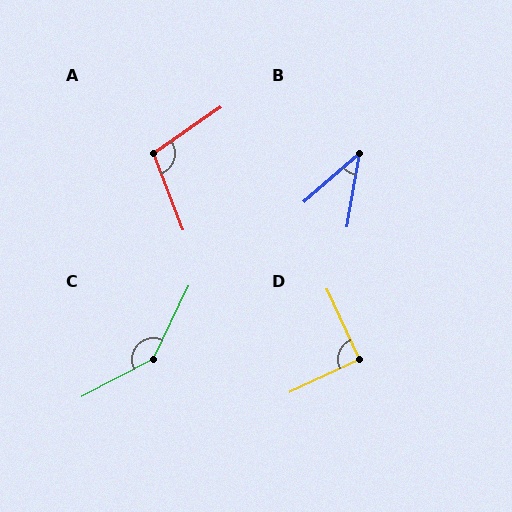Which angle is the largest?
C, at approximately 143 degrees.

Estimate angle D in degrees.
Approximately 91 degrees.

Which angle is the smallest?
B, at approximately 39 degrees.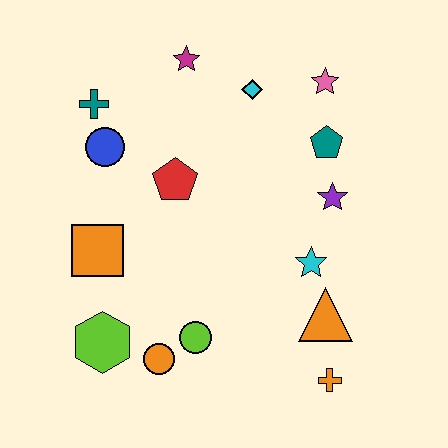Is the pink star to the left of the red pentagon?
No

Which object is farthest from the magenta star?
The orange cross is farthest from the magenta star.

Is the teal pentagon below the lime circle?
No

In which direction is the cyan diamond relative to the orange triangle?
The cyan diamond is above the orange triangle.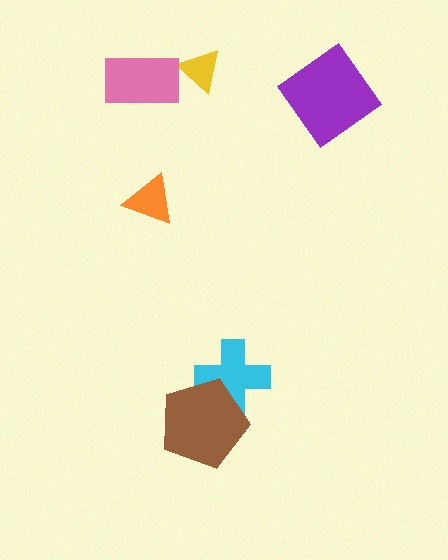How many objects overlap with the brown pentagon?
1 object overlaps with the brown pentagon.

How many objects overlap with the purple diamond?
0 objects overlap with the purple diamond.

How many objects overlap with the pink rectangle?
0 objects overlap with the pink rectangle.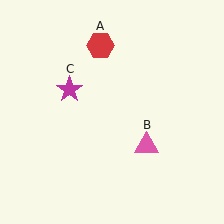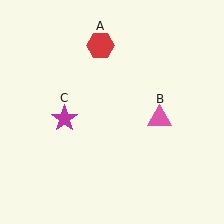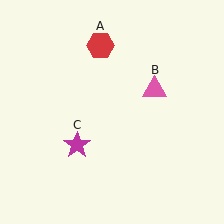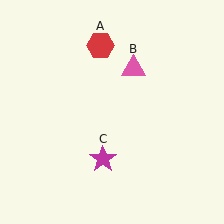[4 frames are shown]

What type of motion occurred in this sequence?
The pink triangle (object B), magenta star (object C) rotated counterclockwise around the center of the scene.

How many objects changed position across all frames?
2 objects changed position: pink triangle (object B), magenta star (object C).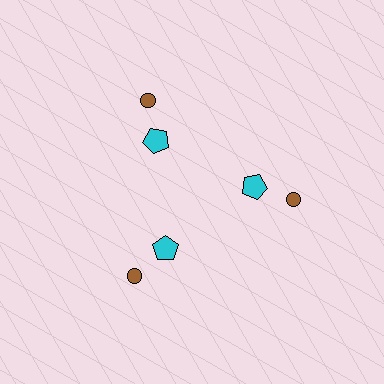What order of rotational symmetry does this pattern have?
This pattern has 3-fold rotational symmetry.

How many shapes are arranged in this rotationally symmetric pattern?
There are 6 shapes, arranged in 3 groups of 2.